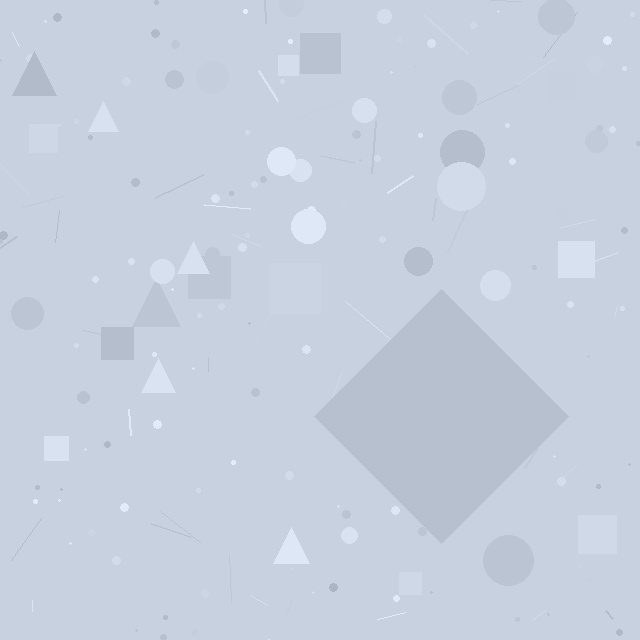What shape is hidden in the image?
A diamond is hidden in the image.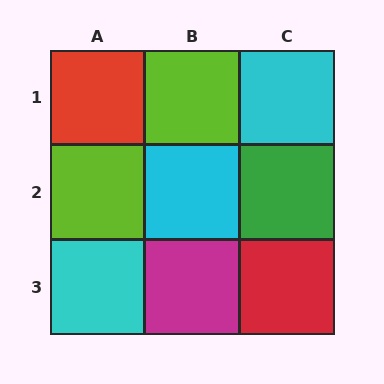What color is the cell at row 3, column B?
Magenta.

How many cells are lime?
2 cells are lime.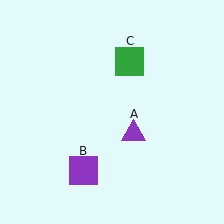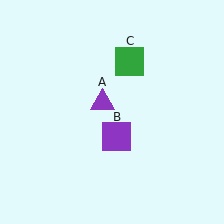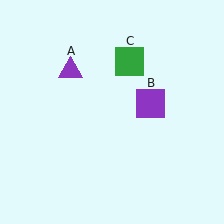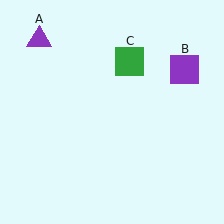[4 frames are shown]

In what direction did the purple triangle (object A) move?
The purple triangle (object A) moved up and to the left.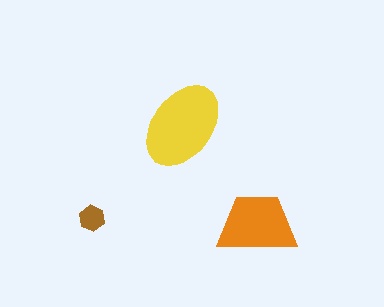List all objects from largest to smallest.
The yellow ellipse, the orange trapezoid, the brown hexagon.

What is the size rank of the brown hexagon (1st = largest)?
3rd.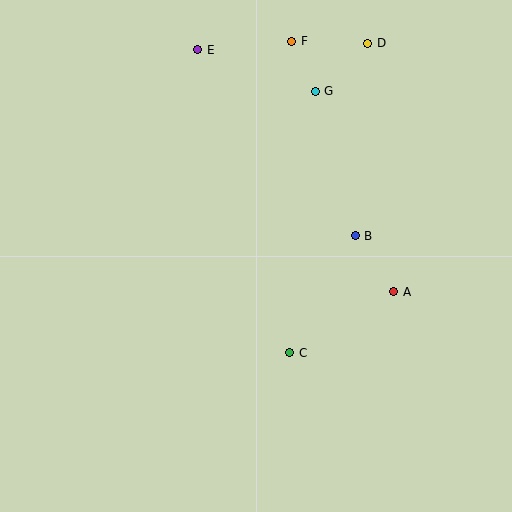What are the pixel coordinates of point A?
Point A is at (394, 292).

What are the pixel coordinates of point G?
Point G is at (315, 91).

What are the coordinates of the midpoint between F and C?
The midpoint between F and C is at (291, 197).